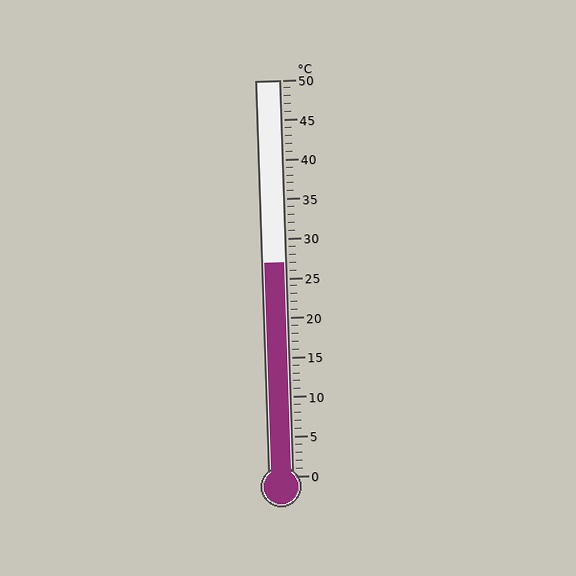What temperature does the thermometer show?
The thermometer shows approximately 27°C.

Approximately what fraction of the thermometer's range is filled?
The thermometer is filled to approximately 55% of its range.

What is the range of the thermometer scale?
The thermometer scale ranges from 0°C to 50°C.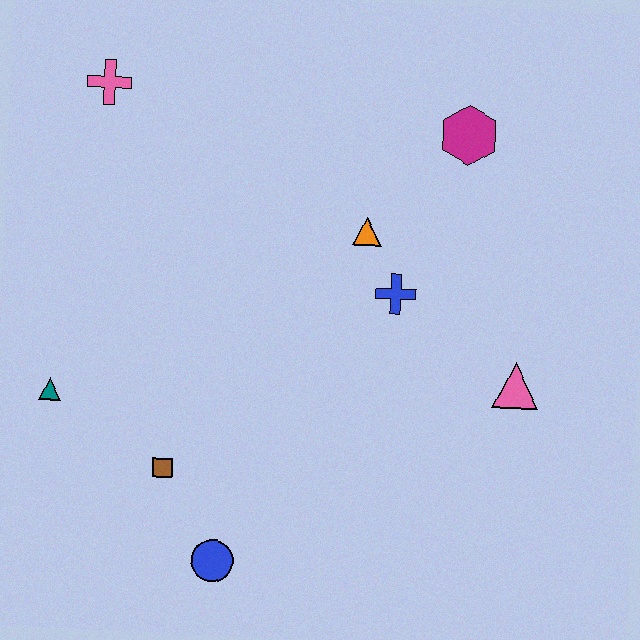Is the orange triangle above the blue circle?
Yes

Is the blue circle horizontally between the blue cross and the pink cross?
Yes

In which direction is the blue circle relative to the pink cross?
The blue circle is below the pink cross.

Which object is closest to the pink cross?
The orange triangle is closest to the pink cross.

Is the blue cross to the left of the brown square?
No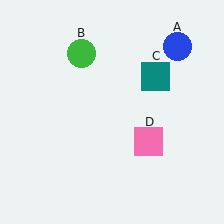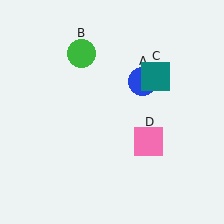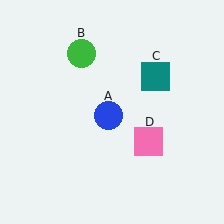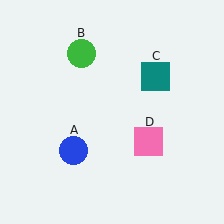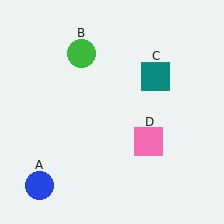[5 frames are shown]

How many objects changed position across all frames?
1 object changed position: blue circle (object A).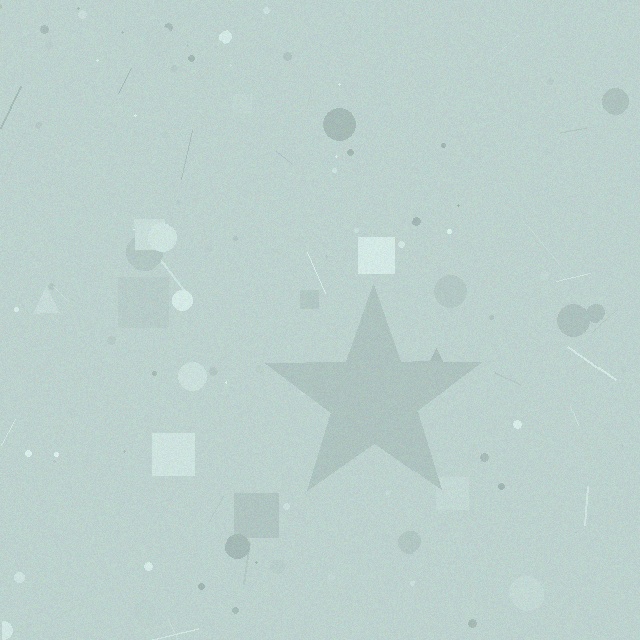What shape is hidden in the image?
A star is hidden in the image.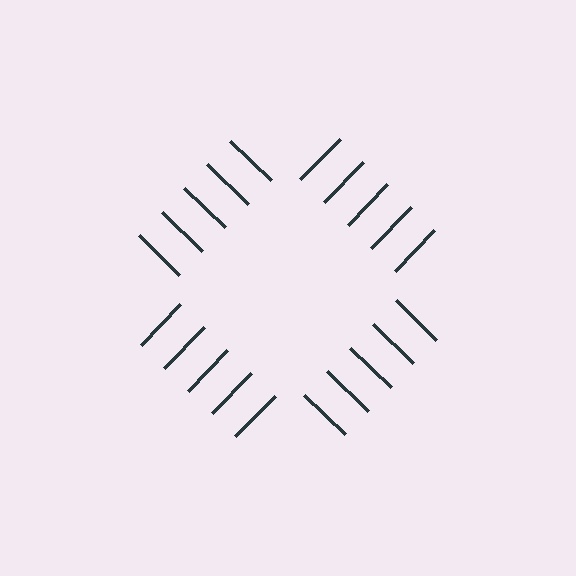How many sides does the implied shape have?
4 sides — the line-ends trace a square.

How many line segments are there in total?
20 — 5 along each of the 4 edges.